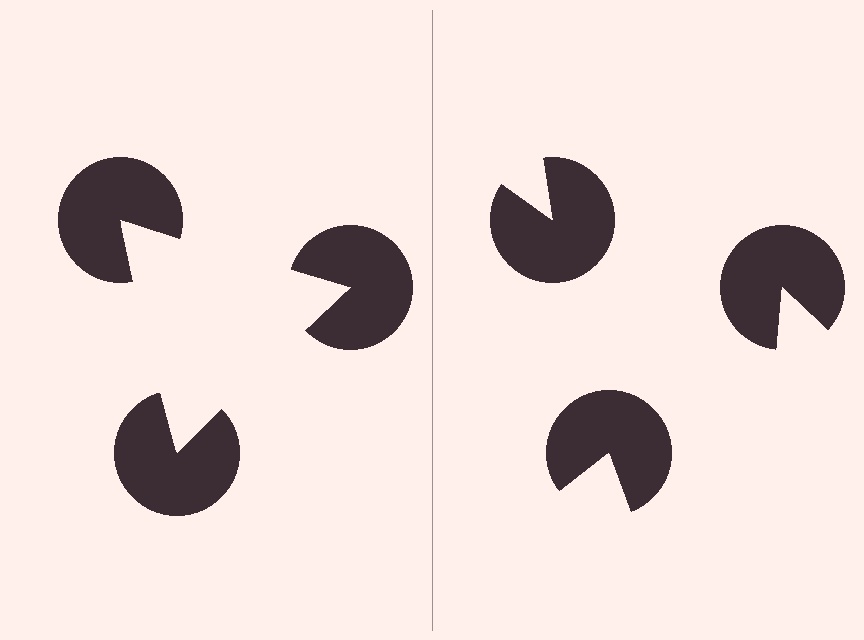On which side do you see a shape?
An illusory triangle appears on the left side. On the right side the wedge cuts are rotated, so no coherent shape forms.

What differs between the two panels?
The pac-man discs are positioned identically on both sides; only the wedge orientations differ. On the left they align to a triangle; on the right they are misaligned.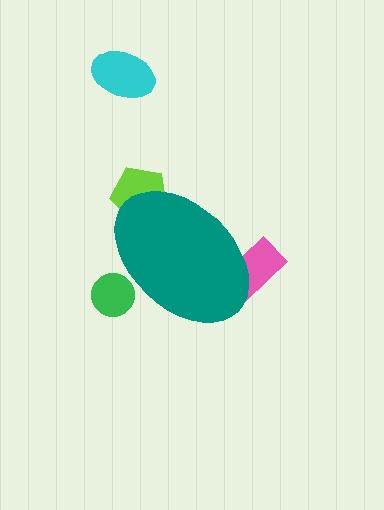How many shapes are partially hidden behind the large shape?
3 shapes are partially hidden.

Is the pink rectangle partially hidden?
Yes, the pink rectangle is partially hidden behind the teal ellipse.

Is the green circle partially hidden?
Yes, the green circle is partially hidden behind the teal ellipse.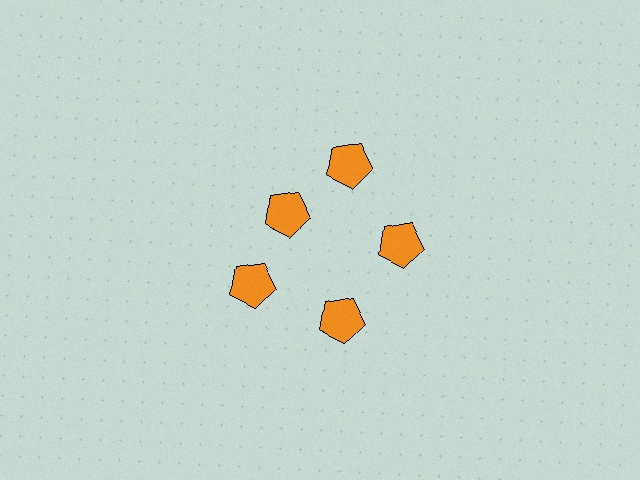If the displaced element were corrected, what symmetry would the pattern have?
It would have 5-fold rotational symmetry — the pattern would map onto itself every 72 degrees.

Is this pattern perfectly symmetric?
No. The 5 orange pentagons are arranged in a ring, but one element near the 10 o'clock position is pulled inward toward the center, breaking the 5-fold rotational symmetry.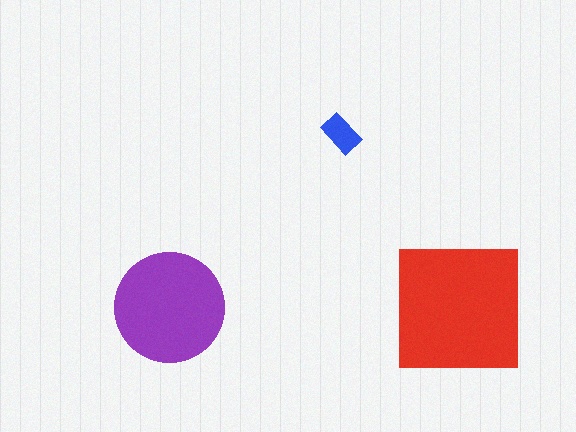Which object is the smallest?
The blue rectangle.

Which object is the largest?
The red square.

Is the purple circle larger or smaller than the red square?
Smaller.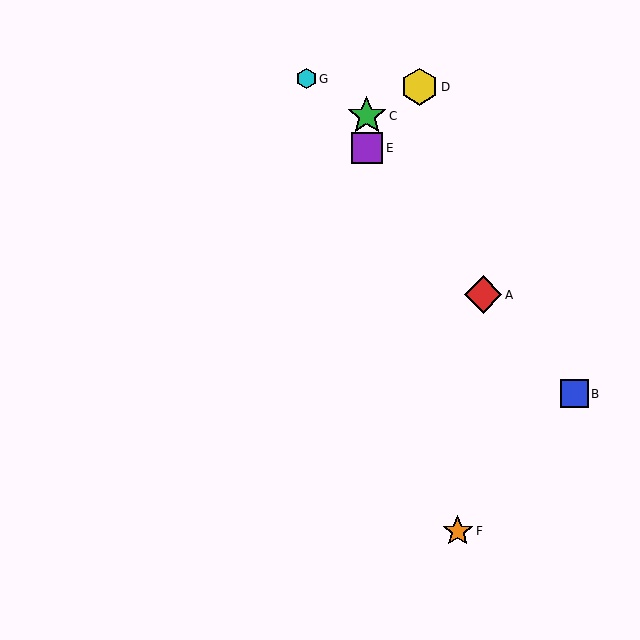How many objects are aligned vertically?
2 objects (C, E) are aligned vertically.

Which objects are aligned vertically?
Objects C, E are aligned vertically.